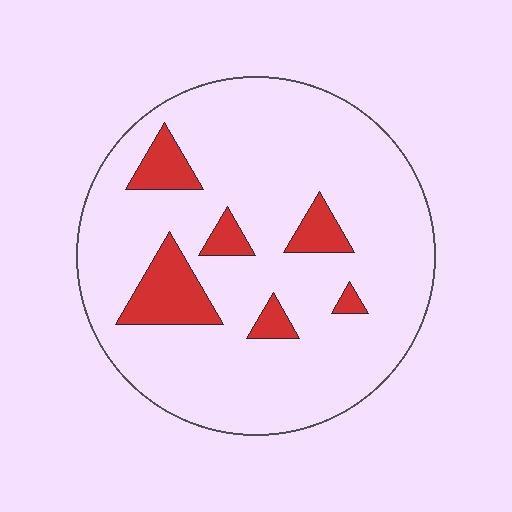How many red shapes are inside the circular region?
6.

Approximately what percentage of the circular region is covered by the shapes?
Approximately 15%.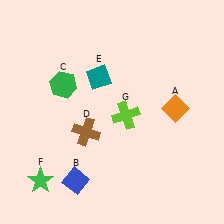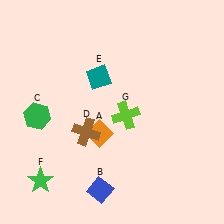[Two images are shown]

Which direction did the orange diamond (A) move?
The orange diamond (A) moved left.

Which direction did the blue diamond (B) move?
The blue diamond (B) moved right.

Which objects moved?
The objects that moved are: the orange diamond (A), the blue diamond (B), the green hexagon (C).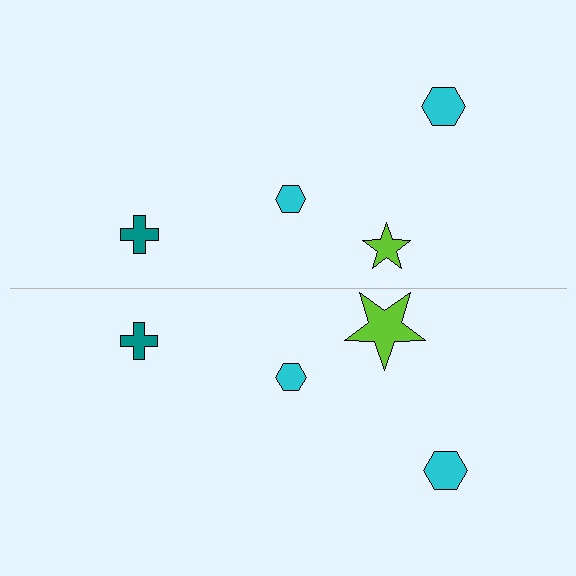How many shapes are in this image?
There are 8 shapes in this image.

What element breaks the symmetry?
The lime star on the bottom side has a different size than its mirror counterpart.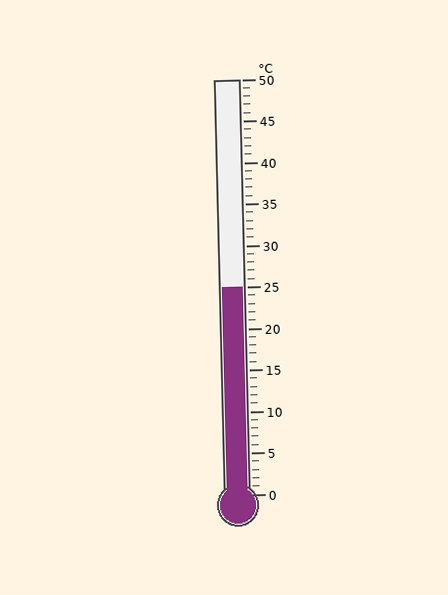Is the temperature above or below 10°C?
The temperature is above 10°C.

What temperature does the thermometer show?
The thermometer shows approximately 25°C.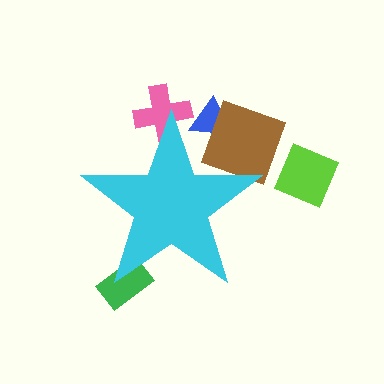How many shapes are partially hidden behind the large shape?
4 shapes are partially hidden.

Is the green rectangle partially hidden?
Yes, the green rectangle is partially hidden behind the cyan star.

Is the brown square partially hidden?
Yes, the brown square is partially hidden behind the cyan star.